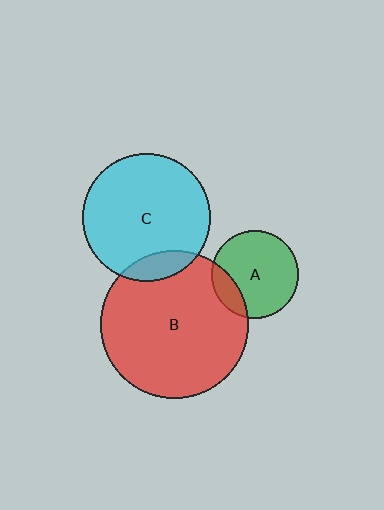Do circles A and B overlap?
Yes.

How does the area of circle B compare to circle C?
Approximately 1.3 times.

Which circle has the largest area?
Circle B (red).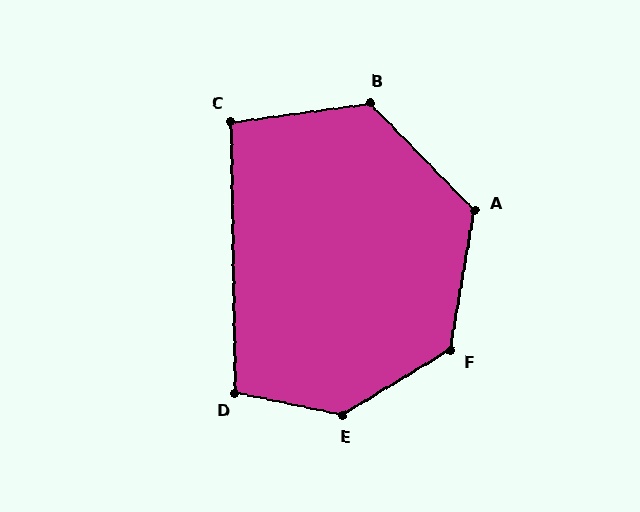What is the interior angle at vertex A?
Approximately 126 degrees (obtuse).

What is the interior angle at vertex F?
Approximately 131 degrees (obtuse).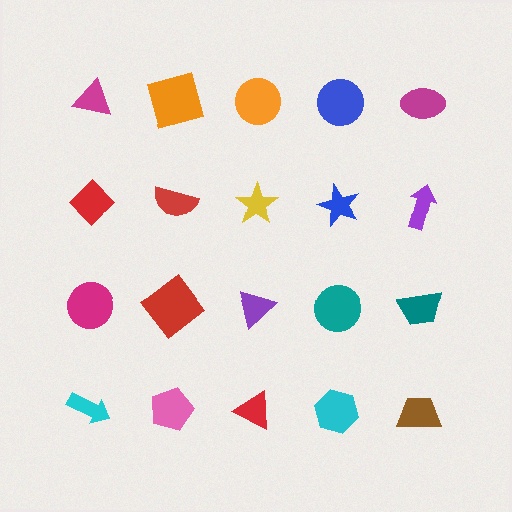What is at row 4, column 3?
A red triangle.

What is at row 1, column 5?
A magenta ellipse.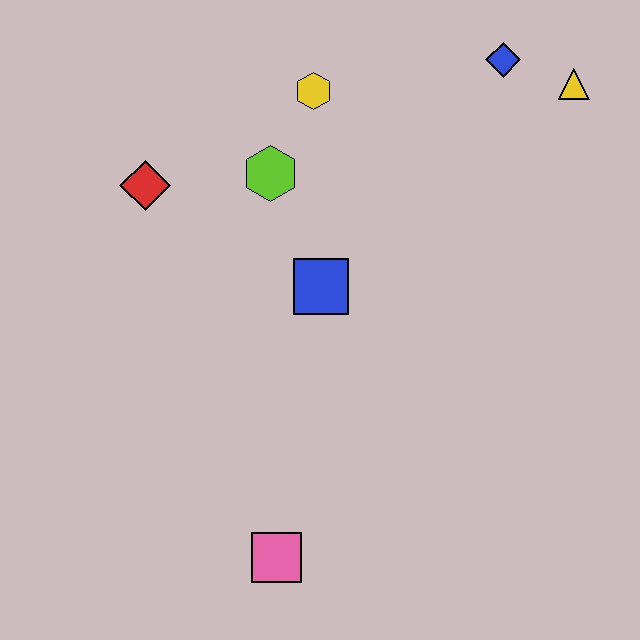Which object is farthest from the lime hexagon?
The pink square is farthest from the lime hexagon.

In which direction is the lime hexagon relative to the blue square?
The lime hexagon is above the blue square.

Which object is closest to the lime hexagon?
The yellow hexagon is closest to the lime hexagon.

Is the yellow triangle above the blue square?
Yes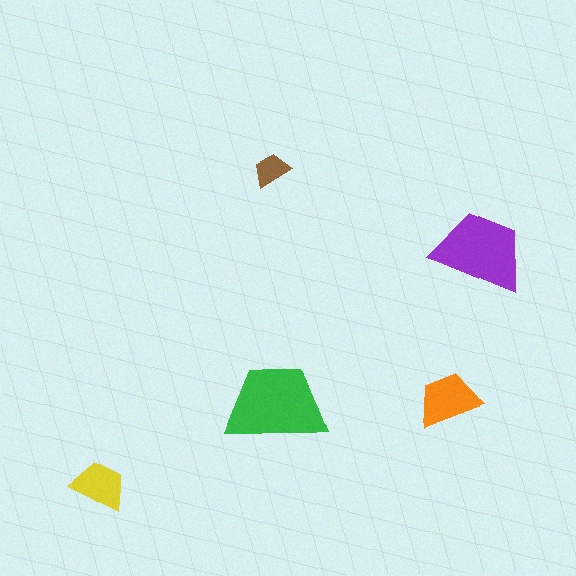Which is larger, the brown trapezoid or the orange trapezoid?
The orange one.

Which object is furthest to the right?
The purple trapezoid is rightmost.